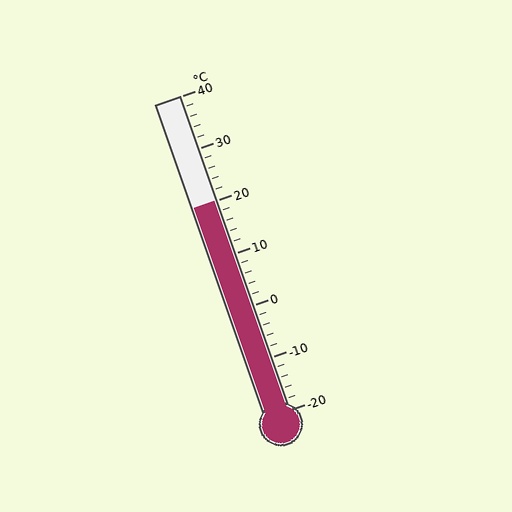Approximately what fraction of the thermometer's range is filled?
The thermometer is filled to approximately 65% of its range.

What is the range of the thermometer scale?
The thermometer scale ranges from -20°C to 40°C.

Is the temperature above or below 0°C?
The temperature is above 0°C.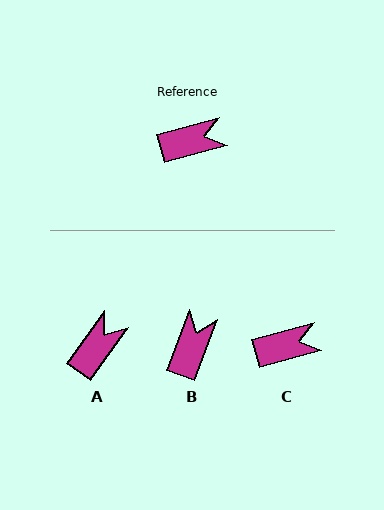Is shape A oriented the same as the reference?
No, it is off by about 39 degrees.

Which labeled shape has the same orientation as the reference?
C.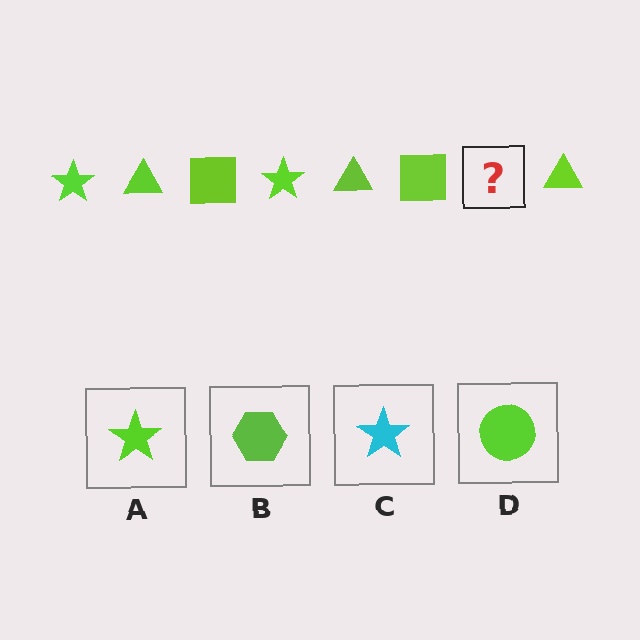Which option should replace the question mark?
Option A.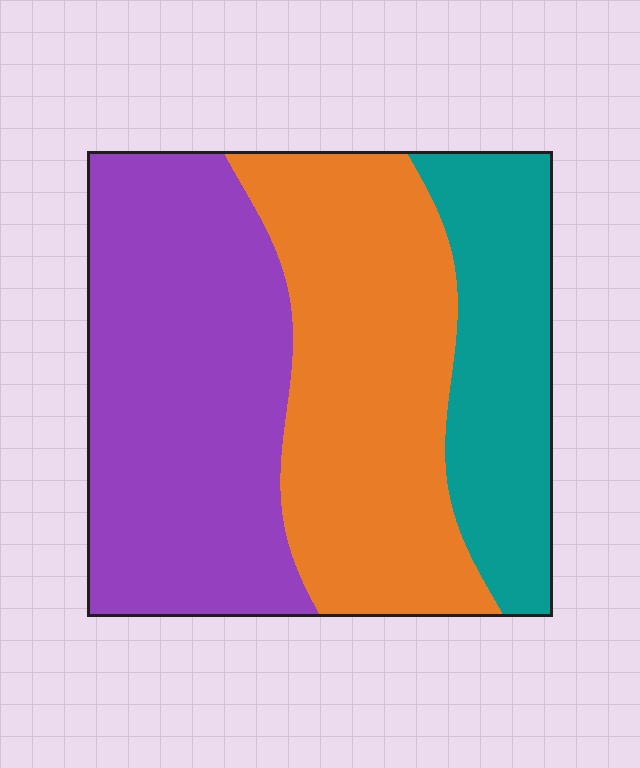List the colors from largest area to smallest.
From largest to smallest: purple, orange, teal.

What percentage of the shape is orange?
Orange covers roughly 35% of the shape.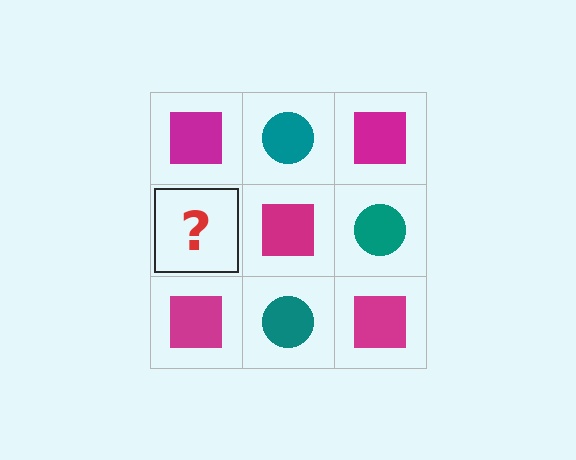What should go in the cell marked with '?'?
The missing cell should contain a teal circle.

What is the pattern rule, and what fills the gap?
The rule is that it alternates magenta square and teal circle in a checkerboard pattern. The gap should be filled with a teal circle.